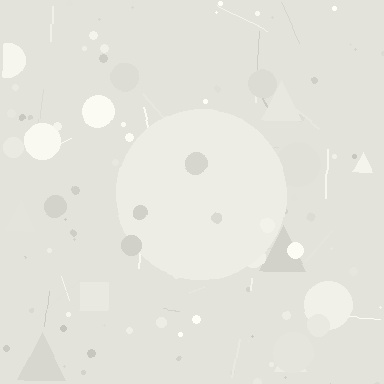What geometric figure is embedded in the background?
A circle is embedded in the background.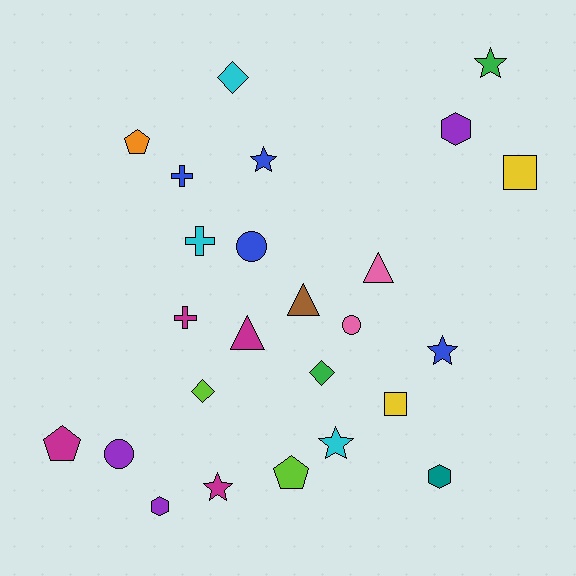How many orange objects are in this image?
There is 1 orange object.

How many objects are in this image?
There are 25 objects.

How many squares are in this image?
There are 2 squares.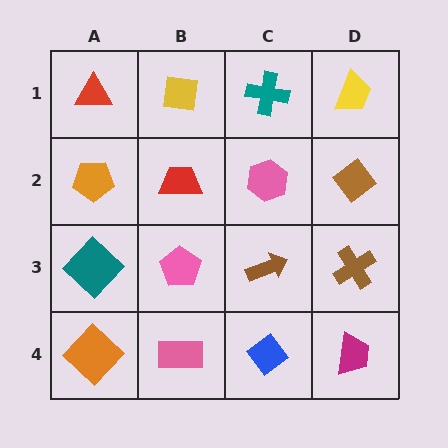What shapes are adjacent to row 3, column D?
A brown diamond (row 2, column D), a magenta trapezoid (row 4, column D), a brown arrow (row 3, column C).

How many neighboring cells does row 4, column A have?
2.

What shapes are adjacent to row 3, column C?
A pink hexagon (row 2, column C), a blue diamond (row 4, column C), a pink pentagon (row 3, column B), a brown cross (row 3, column D).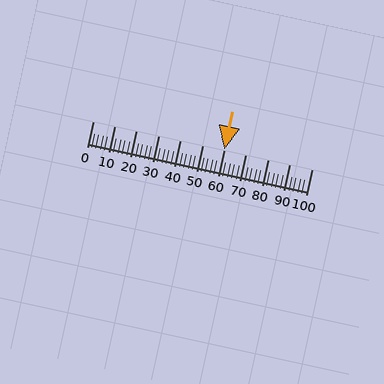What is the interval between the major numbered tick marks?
The major tick marks are spaced 10 units apart.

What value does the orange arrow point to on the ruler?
The orange arrow points to approximately 60.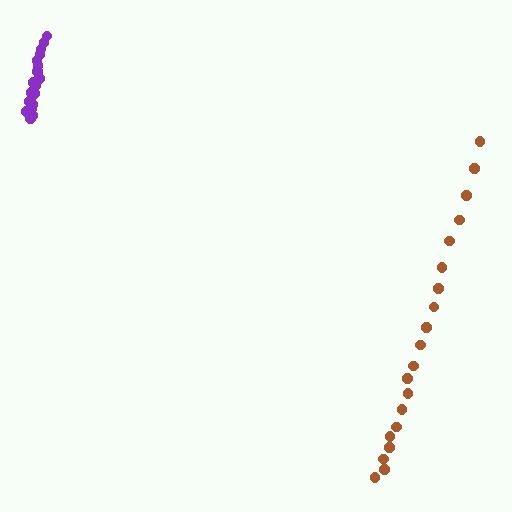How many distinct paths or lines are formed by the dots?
There are 2 distinct paths.